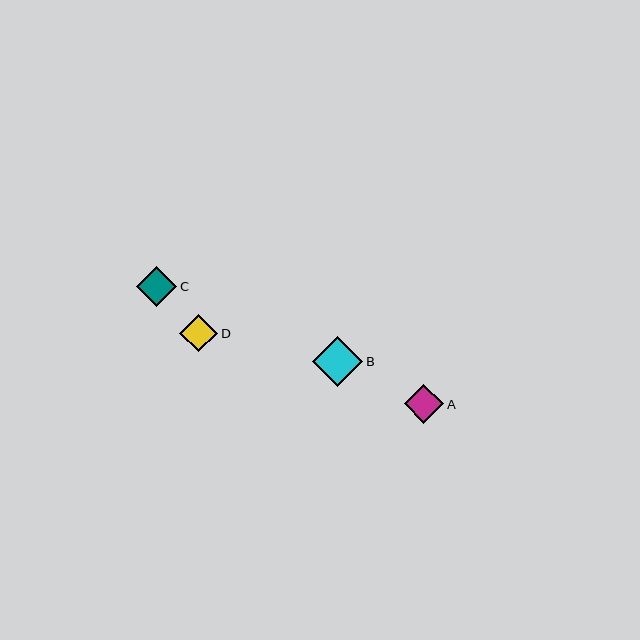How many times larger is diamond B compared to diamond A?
Diamond B is approximately 1.3 times the size of diamond A.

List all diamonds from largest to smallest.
From largest to smallest: B, C, A, D.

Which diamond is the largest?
Diamond B is the largest with a size of approximately 50 pixels.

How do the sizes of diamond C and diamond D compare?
Diamond C and diamond D are approximately the same size.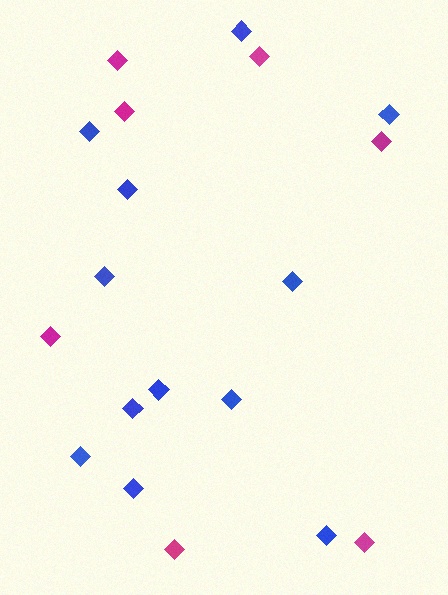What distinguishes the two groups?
There are 2 groups: one group of blue diamonds (12) and one group of magenta diamonds (7).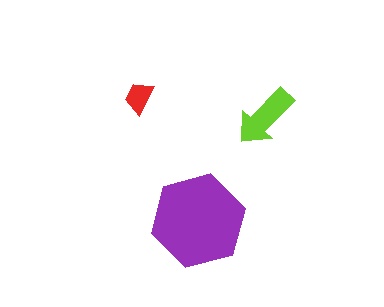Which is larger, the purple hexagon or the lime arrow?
The purple hexagon.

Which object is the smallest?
The red trapezoid.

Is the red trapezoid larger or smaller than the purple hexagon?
Smaller.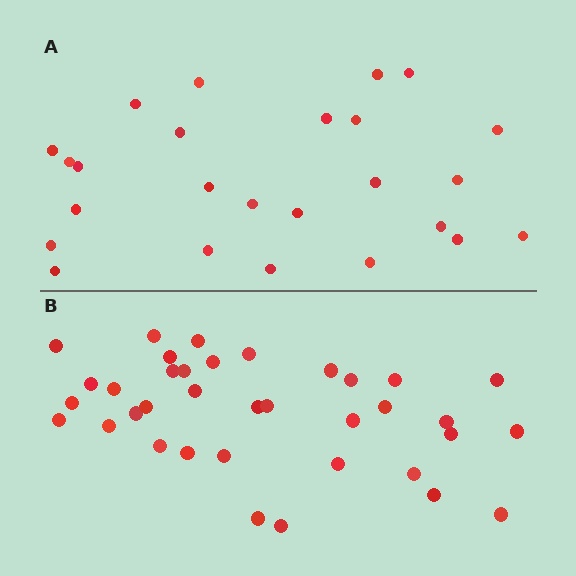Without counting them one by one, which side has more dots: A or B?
Region B (the bottom region) has more dots.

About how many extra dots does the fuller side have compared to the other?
Region B has roughly 12 or so more dots than region A.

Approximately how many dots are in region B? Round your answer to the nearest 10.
About 40 dots. (The exact count is 36, which rounds to 40.)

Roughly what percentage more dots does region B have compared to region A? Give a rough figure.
About 45% more.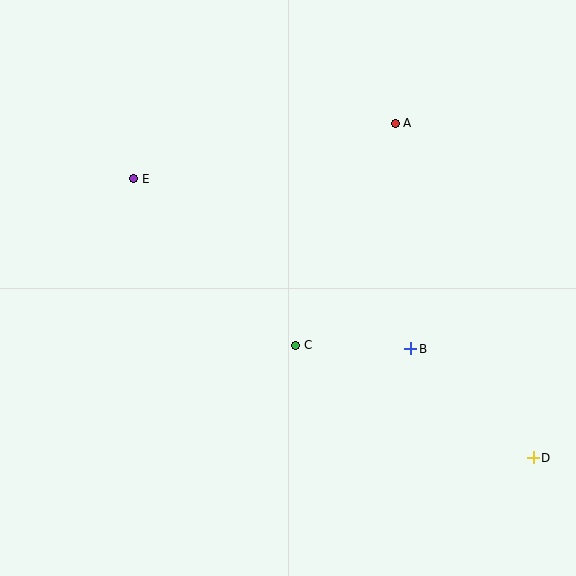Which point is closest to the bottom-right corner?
Point D is closest to the bottom-right corner.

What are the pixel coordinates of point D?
Point D is at (533, 458).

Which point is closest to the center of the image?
Point C at (296, 345) is closest to the center.